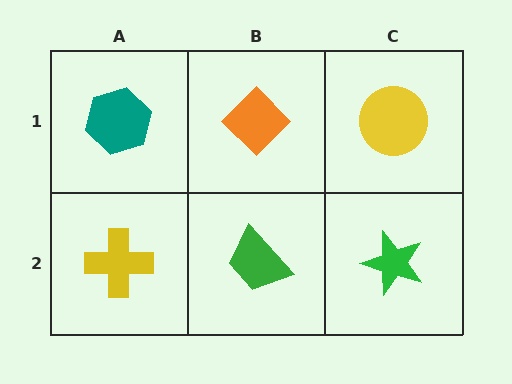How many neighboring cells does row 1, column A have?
2.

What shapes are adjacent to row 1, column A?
A yellow cross (row 2, column A), an orange diamond (row 1, column B).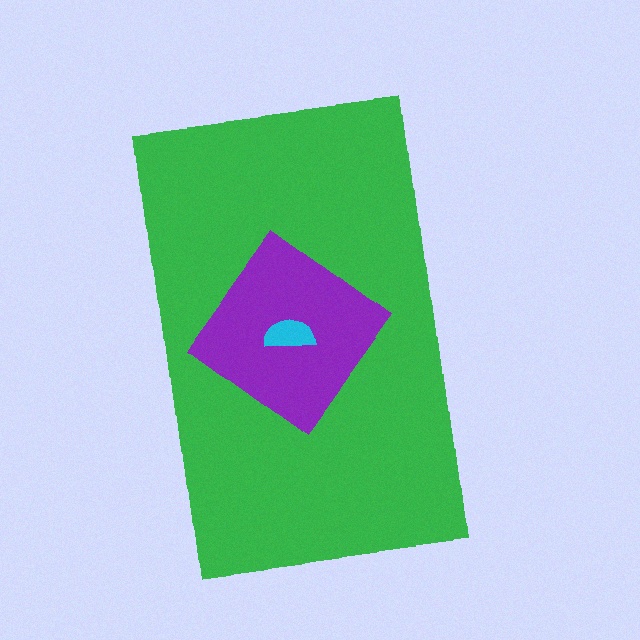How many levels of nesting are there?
3.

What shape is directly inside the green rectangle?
The purple diamond.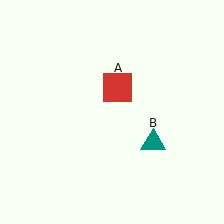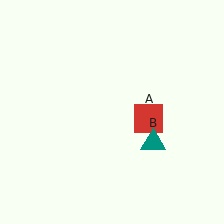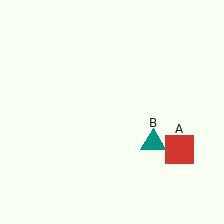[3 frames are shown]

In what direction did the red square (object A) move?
The red square (object A) moved down and to the right.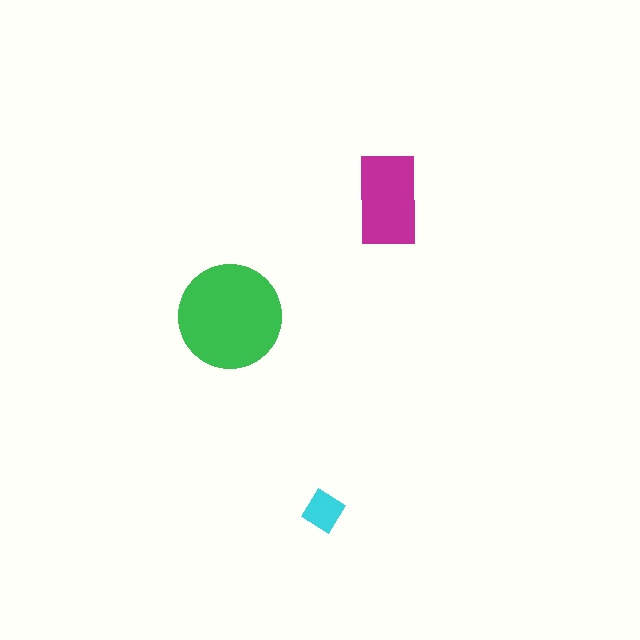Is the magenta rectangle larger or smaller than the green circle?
Smaller.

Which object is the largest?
The green circle.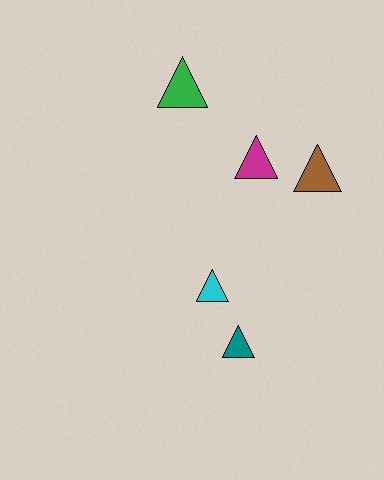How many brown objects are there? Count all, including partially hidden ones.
There is 1 brown object.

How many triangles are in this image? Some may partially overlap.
There are 5 triangles.